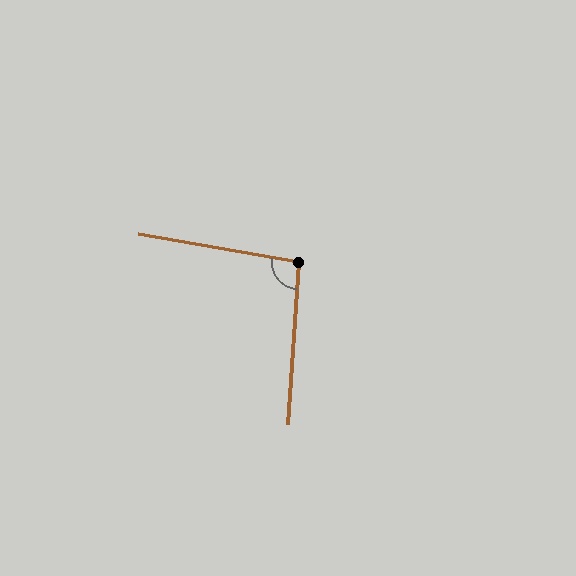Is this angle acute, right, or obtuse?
It is obtuse.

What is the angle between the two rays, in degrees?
Approximately 96 degrees.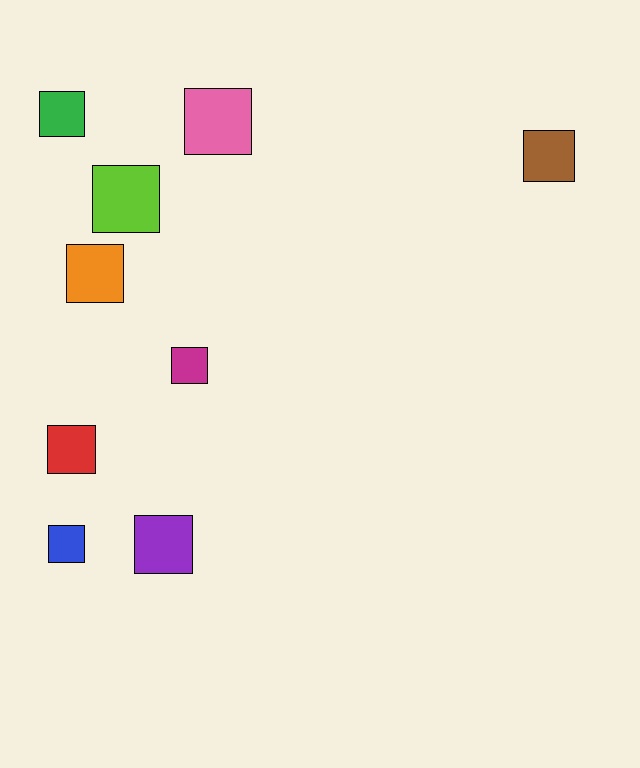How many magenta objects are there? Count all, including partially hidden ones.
There is 1 magenta object.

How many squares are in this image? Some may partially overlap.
There are 9 squares.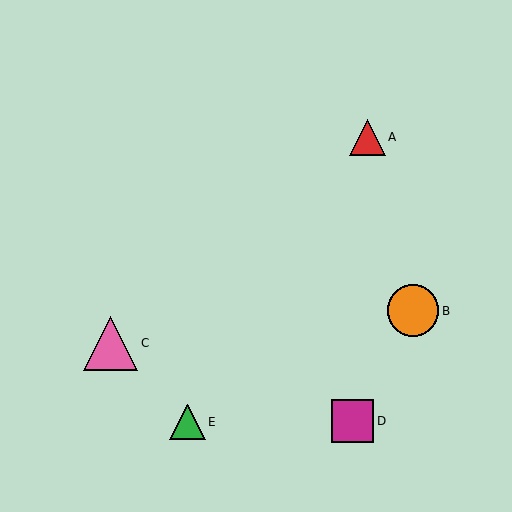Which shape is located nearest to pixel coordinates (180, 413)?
The green triangle (labeled E) at (188, 422) is nearest to that location.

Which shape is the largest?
The pink triangle (labeled C) is the largest.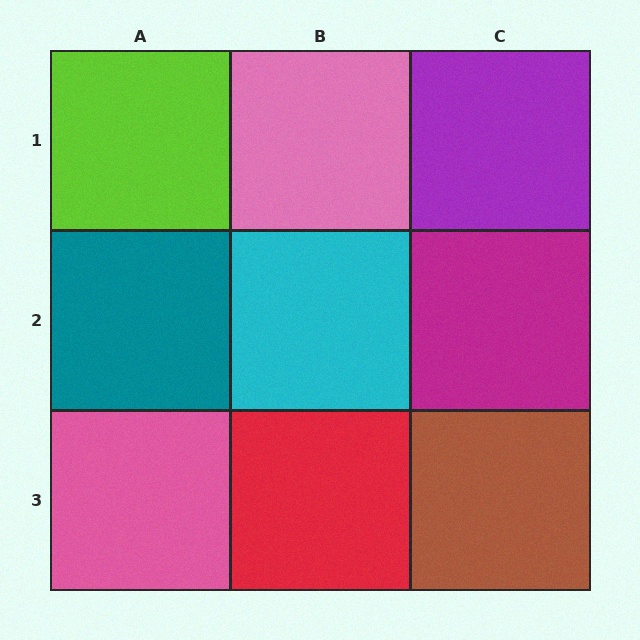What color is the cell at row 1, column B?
Pink.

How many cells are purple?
1 cell is purple.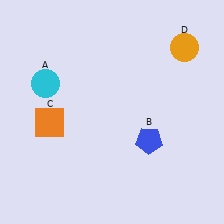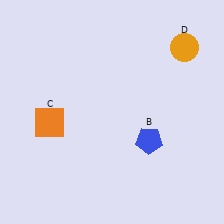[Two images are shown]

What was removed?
The cyan circle (A) was removed in Image 2.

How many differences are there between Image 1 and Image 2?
There is 1 difference between the two images.